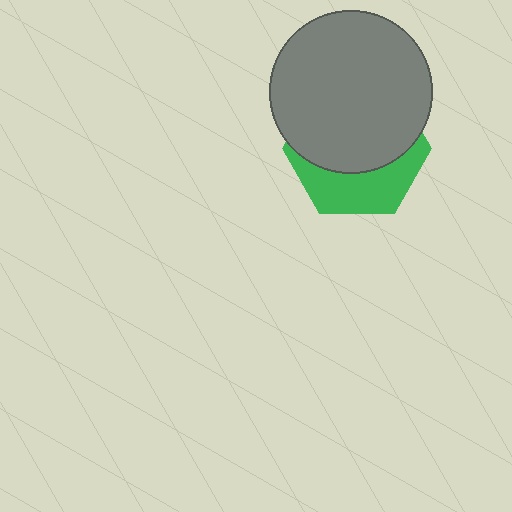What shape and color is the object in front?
The object in front is a gray circle.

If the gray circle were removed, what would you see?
You would see the complete green hexagon.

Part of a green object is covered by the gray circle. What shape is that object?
It is a hexagon.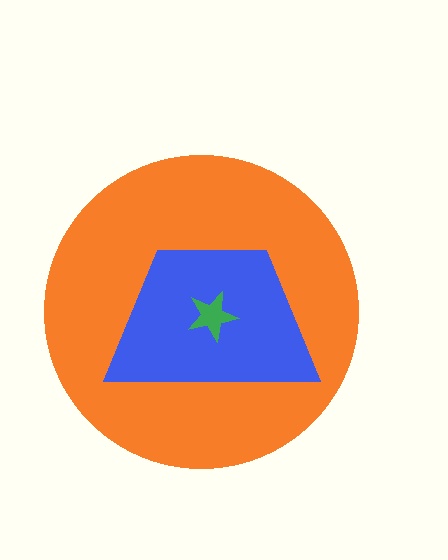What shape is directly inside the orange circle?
The blue trapezoid.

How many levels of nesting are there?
3.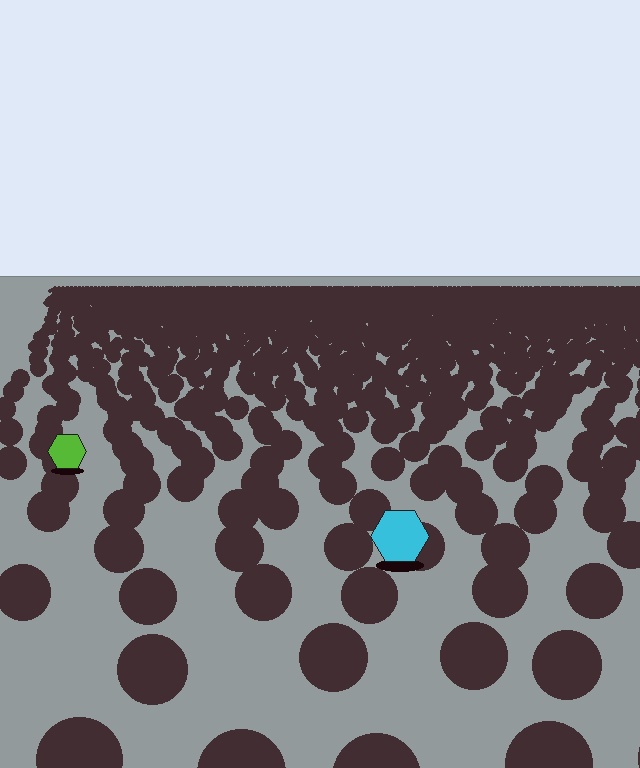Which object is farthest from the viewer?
The lime hexagon is farthest from the viewer. It appears smaller and the ground texture around it is denser.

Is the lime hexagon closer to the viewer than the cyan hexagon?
No. The cyan hexagon is closer — you can tell from the texture gradient: the ground texture is coarser near it.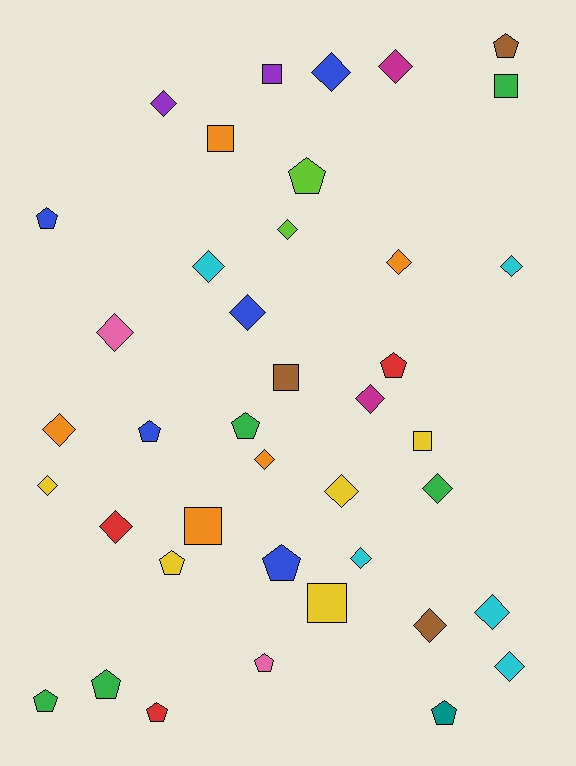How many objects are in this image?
There are 40 objects.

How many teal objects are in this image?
There is 1 teal object.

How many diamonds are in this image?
There are 20 diamonds.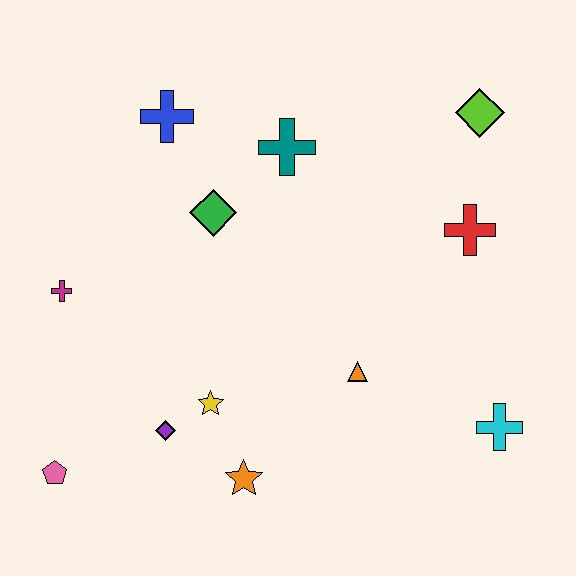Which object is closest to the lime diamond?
The red cross is closest to the lime diamond.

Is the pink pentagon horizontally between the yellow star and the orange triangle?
No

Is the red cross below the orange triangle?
No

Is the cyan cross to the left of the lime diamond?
No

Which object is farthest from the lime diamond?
The pink pentagon is farthest from the lime diamond.